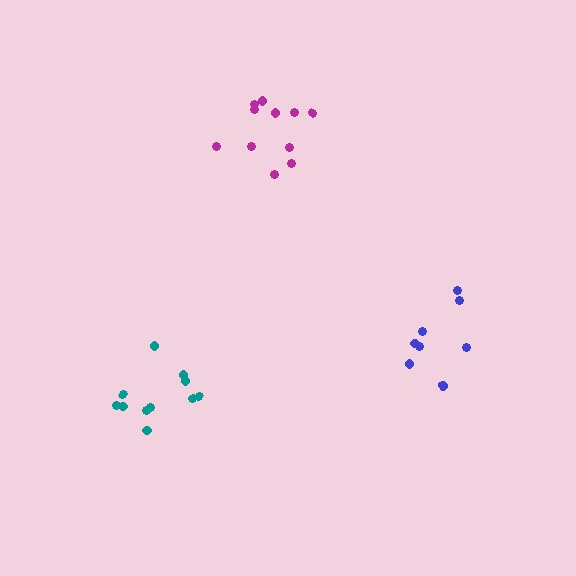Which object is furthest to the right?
The blue cluster is rightmost.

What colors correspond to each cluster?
The clusters are colored: teal, blue, magenta.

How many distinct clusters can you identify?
There are 3 distinct clusters.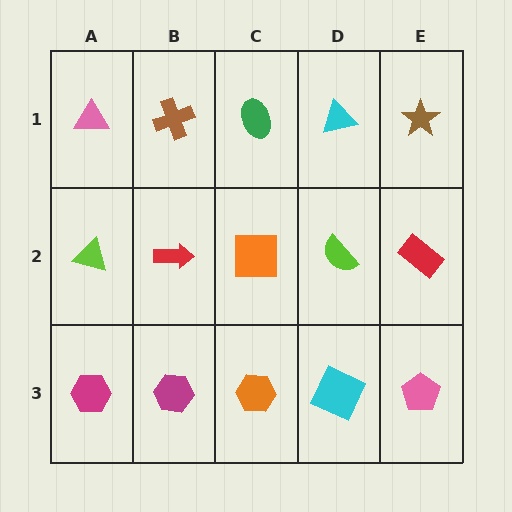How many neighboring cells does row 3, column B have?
3.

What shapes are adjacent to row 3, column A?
A lime triangle (row 2, column A), a magenta hexagon (row 3, column B).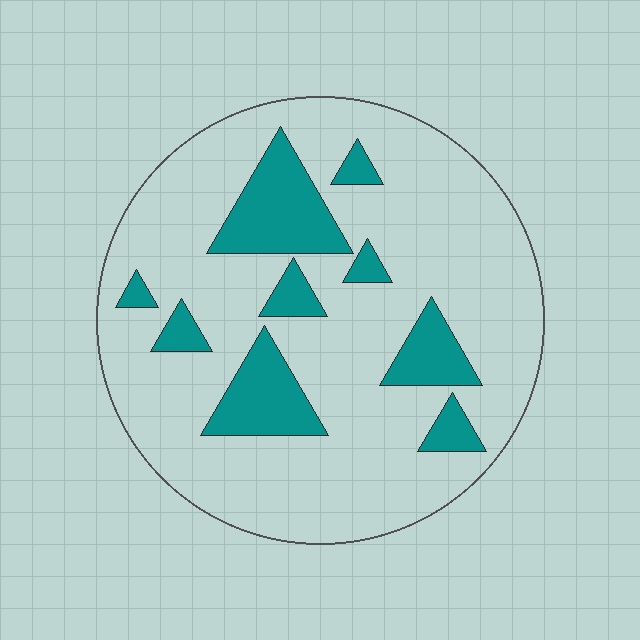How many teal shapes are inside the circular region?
9.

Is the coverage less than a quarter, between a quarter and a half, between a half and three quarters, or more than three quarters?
Less than a quarter.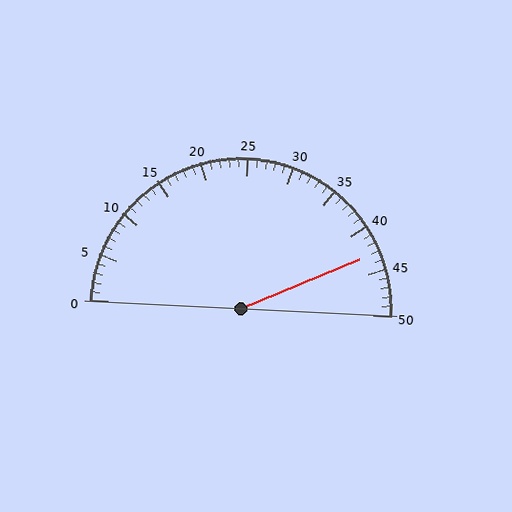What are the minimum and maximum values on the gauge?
The gauge ranges from 0 to 50.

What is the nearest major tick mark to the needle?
The nearest major tick mark is 45.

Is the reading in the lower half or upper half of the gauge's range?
The reading is in the upper half of the range (0 to 50).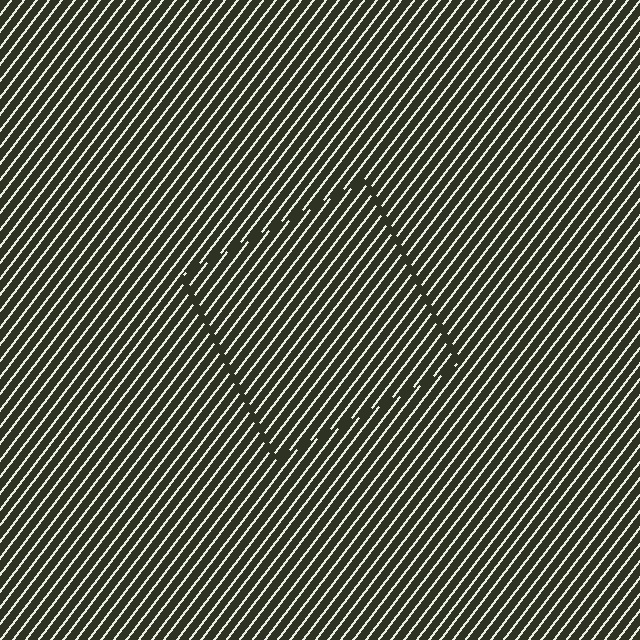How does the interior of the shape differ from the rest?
The interior of the shape contains the same grating, shifted by half a period — the contour is defined by the phase discontinuity where line-ends from the inner and outer gratings abut.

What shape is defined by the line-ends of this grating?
An illusory square. The interior of the shape contains the same grating, shifted by half a period — the contour is defined by the phase discontinuity where line-ends from the inner and outer gratings abut.